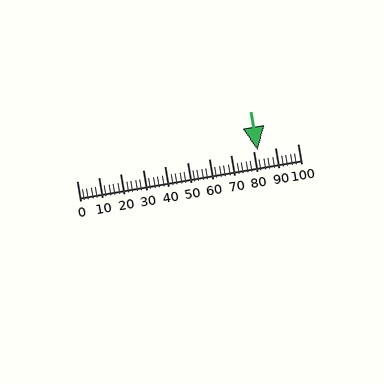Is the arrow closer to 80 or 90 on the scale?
The arrow is closer to 80.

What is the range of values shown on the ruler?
The ruler shows values from 0 to 100.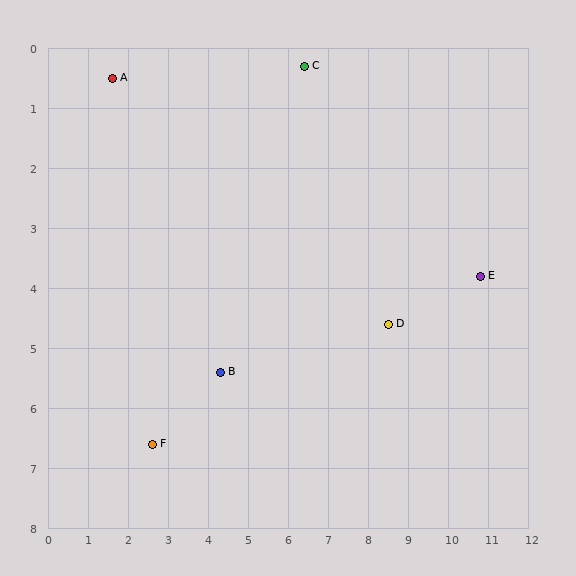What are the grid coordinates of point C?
Point C is at approximately (6.4, 0.3).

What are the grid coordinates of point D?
Point D is at approximately (8.5, 4.6).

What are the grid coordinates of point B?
Point B is at approximately (4.3, 5.4).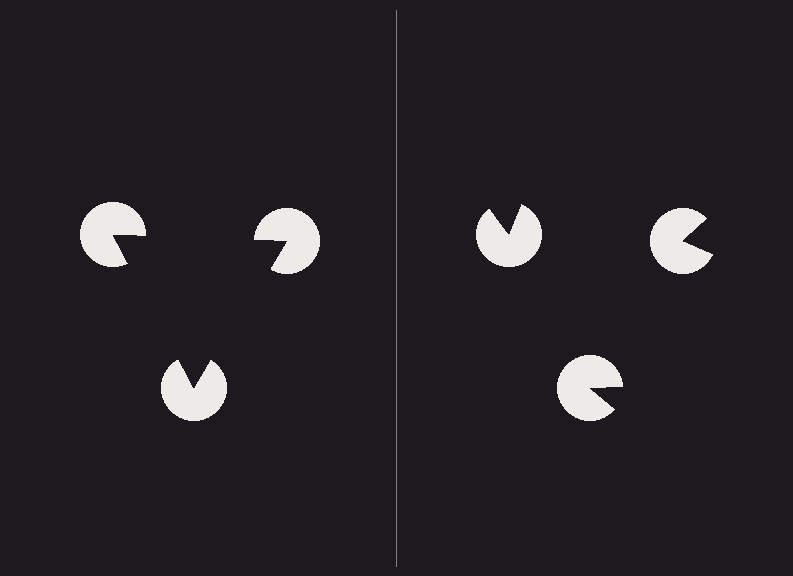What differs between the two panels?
The pac-man discs are positioned identically on both sides; only the wedge orientations differ. On the left they align to a triangle; on the right they are misaligned.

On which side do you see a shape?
An illusory triangle appears on the left side. On the right side the wedge cuts are rotated, so no coherent shape forms.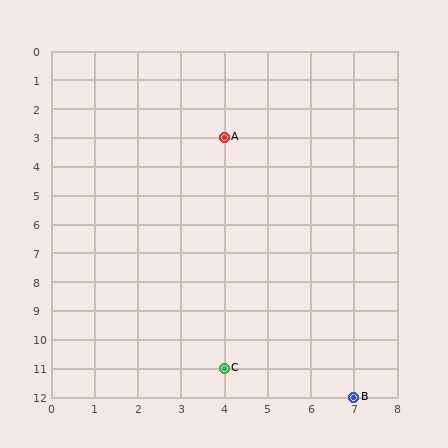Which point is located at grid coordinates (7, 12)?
Point B is at (7, 12).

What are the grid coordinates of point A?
Point A is at grid coordinates (4, 3).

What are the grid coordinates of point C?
Point C is at grid coordinates (4, 11).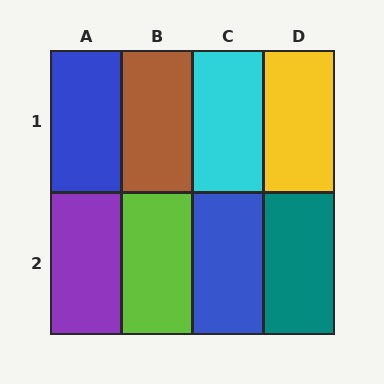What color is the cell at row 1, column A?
Blue.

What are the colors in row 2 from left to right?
Purple, lime, blue, teal.